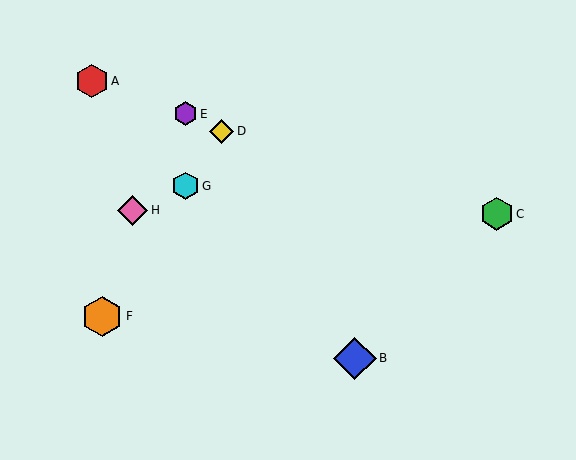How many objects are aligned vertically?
2 objects (E, G) are aligned vertically.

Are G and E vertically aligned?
Yes, both are at x≈186.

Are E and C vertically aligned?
No, E is at x≈186 and C is at x≈497.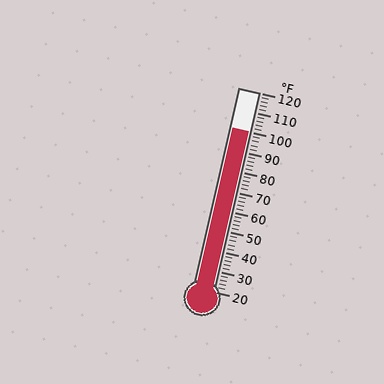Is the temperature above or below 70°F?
The temperature is above 70°F.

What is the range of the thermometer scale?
The thermometer scale ranges from 20°F to 120°F.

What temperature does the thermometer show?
The thermometer shows approximately 100°F.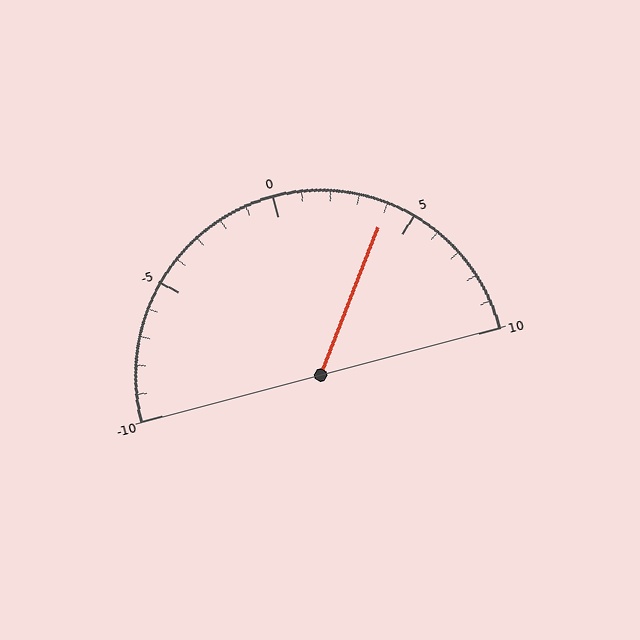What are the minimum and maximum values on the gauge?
The gauge ranges from -10 to 10.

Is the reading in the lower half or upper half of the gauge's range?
The reading is in the upper half of the range (-10 to 10).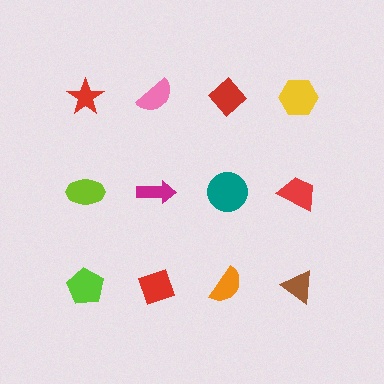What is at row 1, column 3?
A red diamond.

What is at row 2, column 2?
A magenta arrow.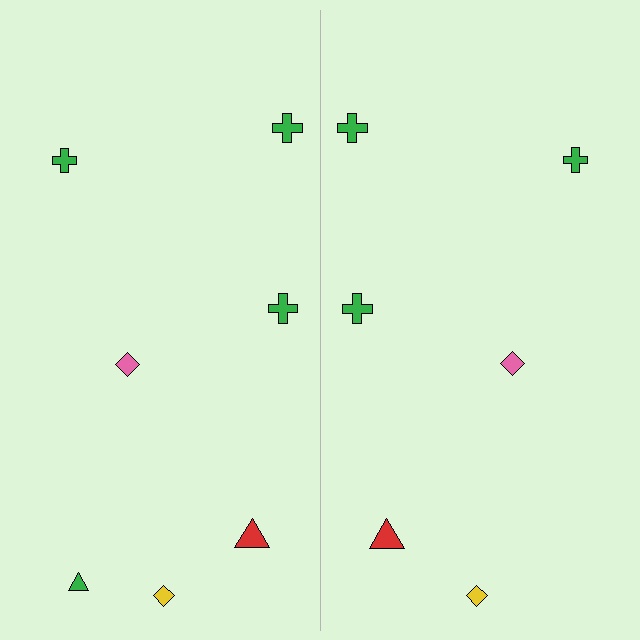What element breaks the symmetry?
A green triangle is missing from the right side.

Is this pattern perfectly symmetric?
No, the pattern is not perfectly symmetric. A green triangle is missing from the right side.